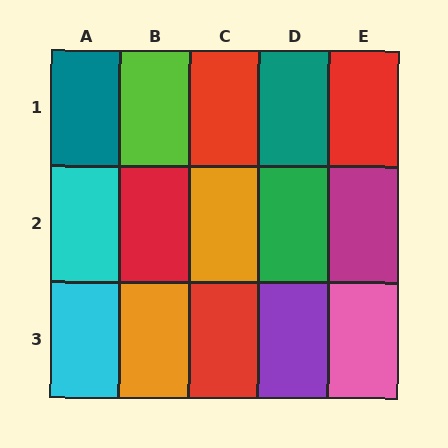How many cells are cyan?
2 cells are cyan.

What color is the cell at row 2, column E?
Magenta.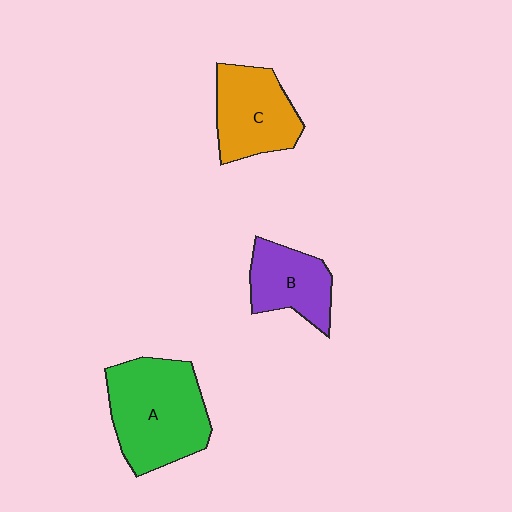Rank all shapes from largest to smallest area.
From largest to smallest: A (green), C (orange), B (purple).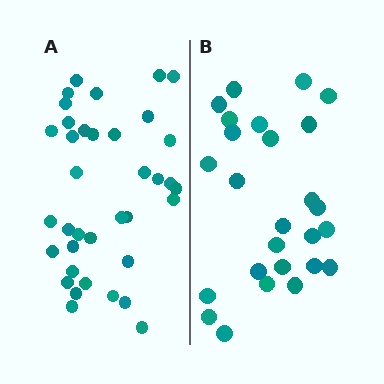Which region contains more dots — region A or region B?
Region A (the left region) has more dots.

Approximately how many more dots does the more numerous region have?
Region A has roughly 12 or so more dots than region B.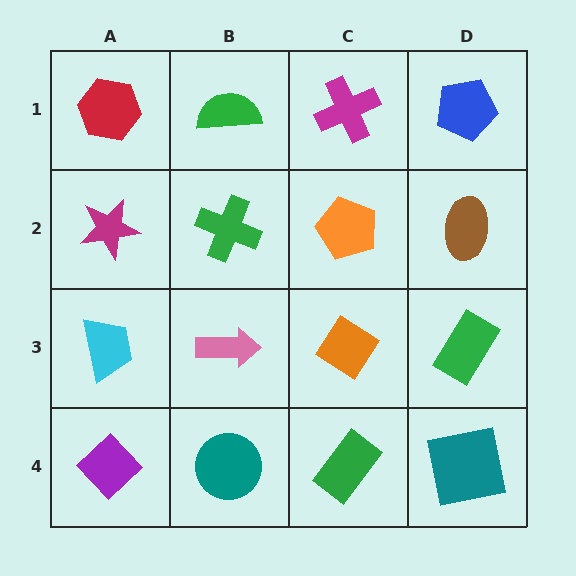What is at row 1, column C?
A magenta cross.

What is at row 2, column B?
A green cross.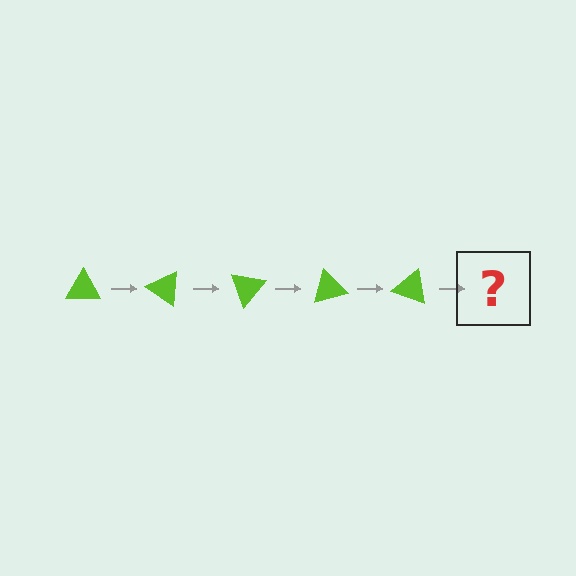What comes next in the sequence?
The next element should be a lime triangle rotated 175 degrees.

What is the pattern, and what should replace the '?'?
The pattern is that the triangle rotates 35 degrees each step. The '?' should be a lime triangle rotated 175 degrees.